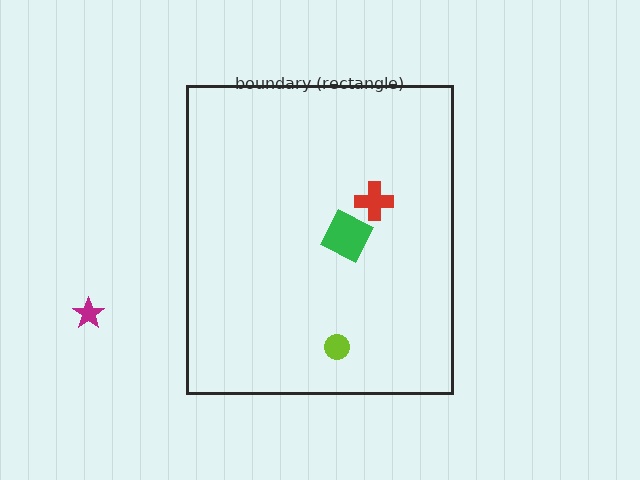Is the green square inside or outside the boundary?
Inside.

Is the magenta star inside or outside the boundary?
Outside.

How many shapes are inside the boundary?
3 inside, 1 outside.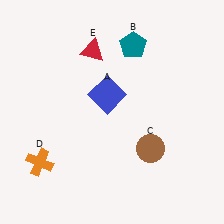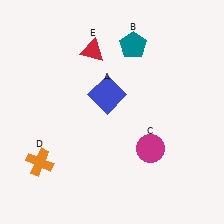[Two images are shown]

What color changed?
The circle (C) changed from brown in Image 1 to magenta in Image 2.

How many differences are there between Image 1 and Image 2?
There is 1 difference between the two images.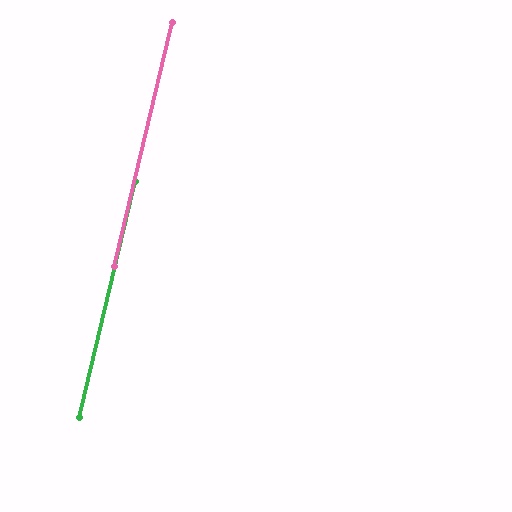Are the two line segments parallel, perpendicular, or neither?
Parallel — their directions differ by only 0.1°.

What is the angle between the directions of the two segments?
Approximately 0 degrees.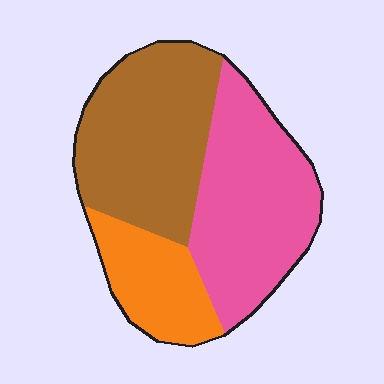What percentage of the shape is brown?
Brown takes up about two fifths (2/5) of the shape.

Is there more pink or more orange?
Pink.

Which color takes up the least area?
Orange, at roughly 20%.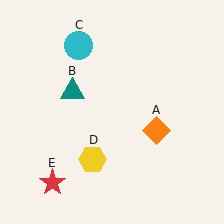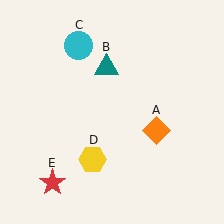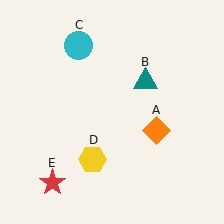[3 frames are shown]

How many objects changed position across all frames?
1 object changed position: teal triangle (object B).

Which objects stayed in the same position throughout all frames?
Orange diamond (object A) and cyan circle (object C) and yellow hexagon (object D) and red star (object E) remained stationary.